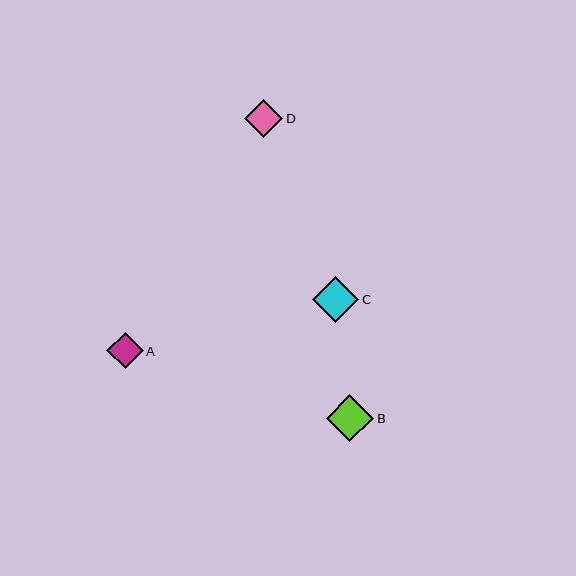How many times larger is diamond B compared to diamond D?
Diamond B is approximately 1.2 times the size of diamond D.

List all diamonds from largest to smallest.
From largest to smallest: B, C, D, A.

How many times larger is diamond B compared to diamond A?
Diamond B is approximately 1.3 times the size of diamond A.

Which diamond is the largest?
Diamond B is the largest with a size of approximately 47 pixels.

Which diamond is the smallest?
Diamond A is the smallest with a size of approximately 36 pixels.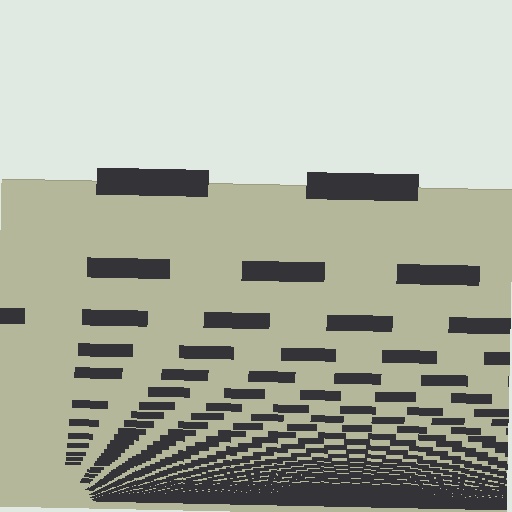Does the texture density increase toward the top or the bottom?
Density increases toward the bottom.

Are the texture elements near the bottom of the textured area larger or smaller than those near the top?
Smaller. The gradient is inverted — elements near the bottom are smaller and denser.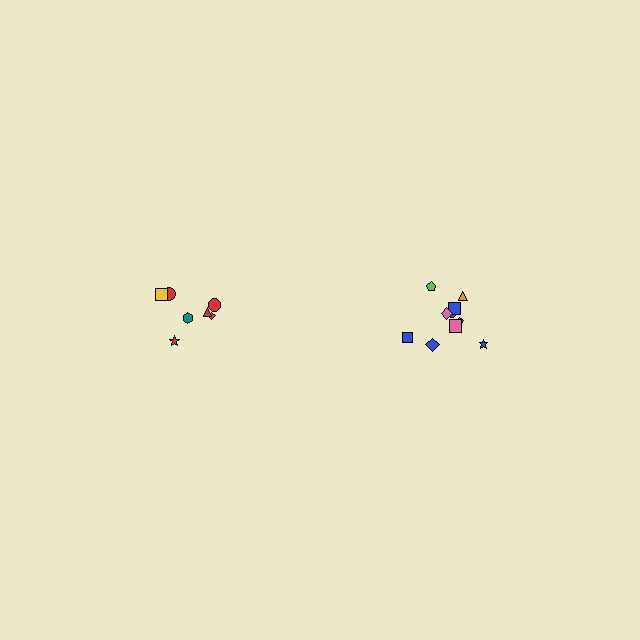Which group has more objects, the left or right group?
The right group.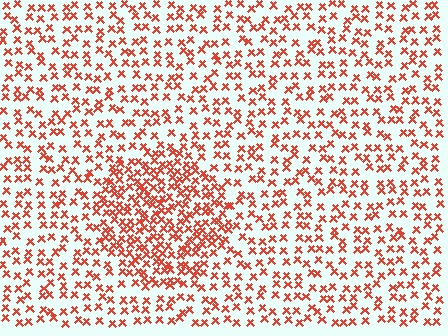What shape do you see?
I see a circle.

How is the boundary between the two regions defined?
The boundary is defined by a change in element density (approximately 2.0x ratio). All elements are the same color, size, and shape.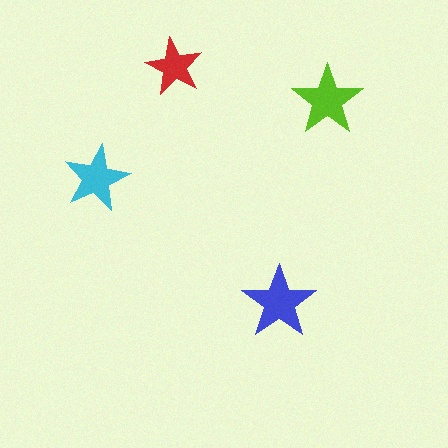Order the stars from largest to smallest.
the blue one, the lime one, the cyan one, the red one.